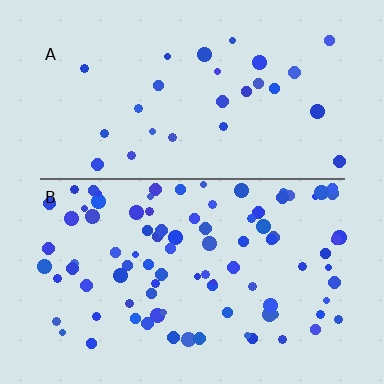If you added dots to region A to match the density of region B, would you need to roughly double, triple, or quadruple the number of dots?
Approximately triple.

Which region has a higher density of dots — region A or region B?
B (the bottom).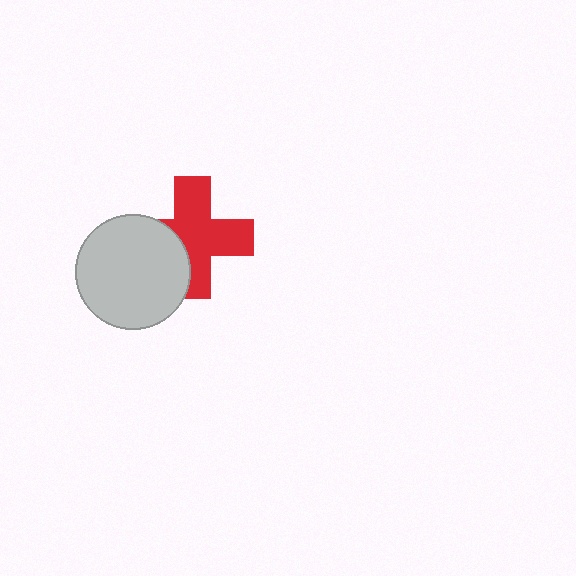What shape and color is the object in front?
The object in front is a light gray circle.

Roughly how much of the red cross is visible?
Most of it is visible (roughly 69%).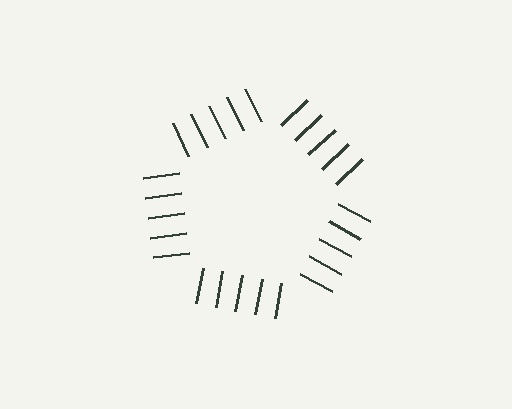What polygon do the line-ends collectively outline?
An illusory pentagon — the line segments terminate on its edges but no continuous stroke is drawn.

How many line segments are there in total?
25 — 5 along each of the 5 edges.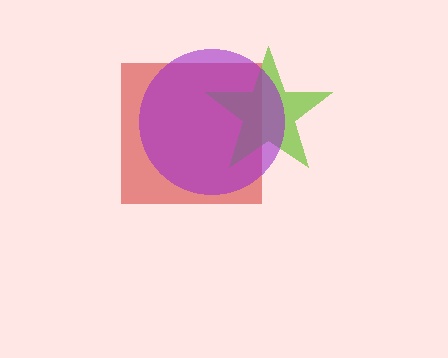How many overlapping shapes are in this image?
There are 3 overlapping shapes in the image.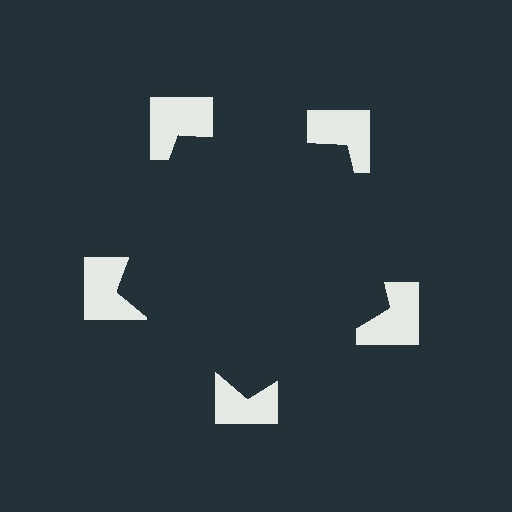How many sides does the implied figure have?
5 sides.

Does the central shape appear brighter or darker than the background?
It typically appears slightly darker than the background, even though no actual brightness change is drawn.